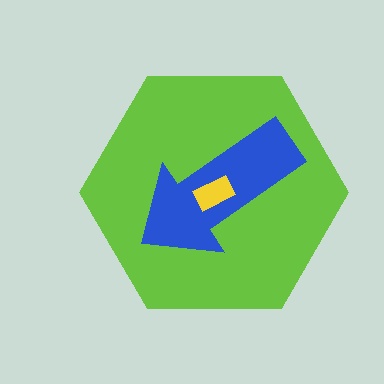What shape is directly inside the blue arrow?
The yellow rectangle.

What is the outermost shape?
The lime hexagon.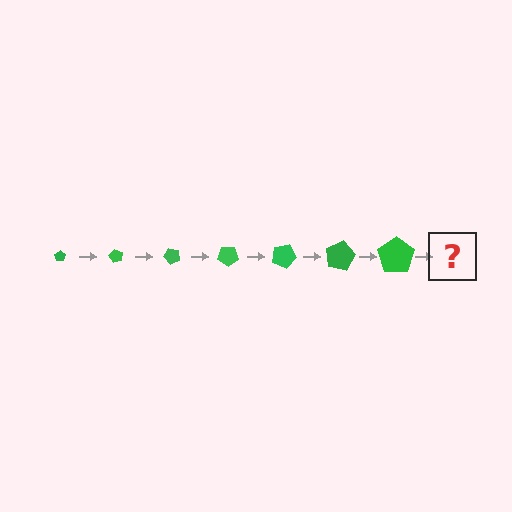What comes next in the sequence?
The next element should be a pentagon, larger than the previous one and rotated 420 degrees from the start.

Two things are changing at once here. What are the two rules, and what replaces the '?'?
The two rules are that the pentagon grows larger each step and it rotates 60 degrees each step. The '?' should be a pentagon, larger than the previous one and rotated 420 degrees from the start.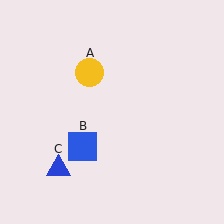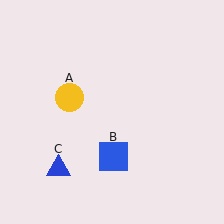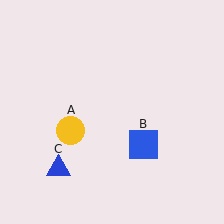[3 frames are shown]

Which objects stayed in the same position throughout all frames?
Blue triangle (object C) remained stationary.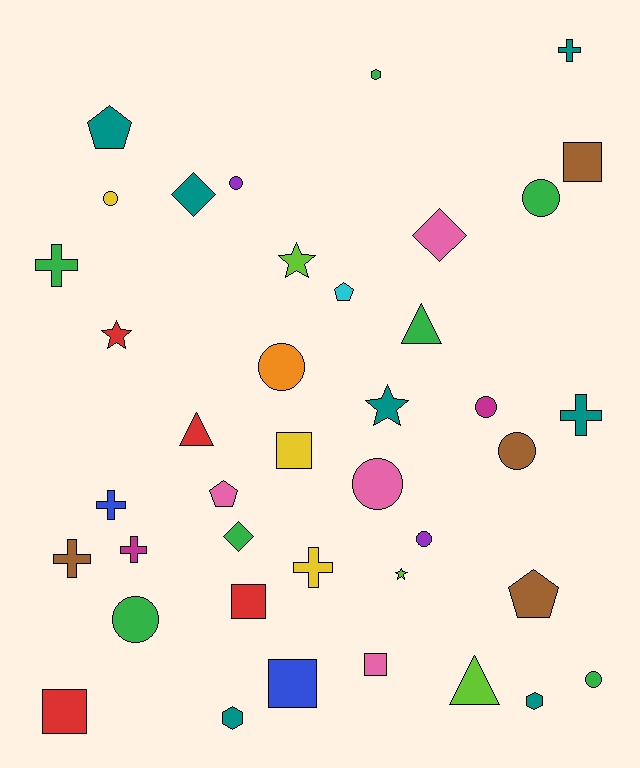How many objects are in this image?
There are 40 objects.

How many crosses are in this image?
There are 7 crosses.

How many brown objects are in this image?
There are 4 brown objects.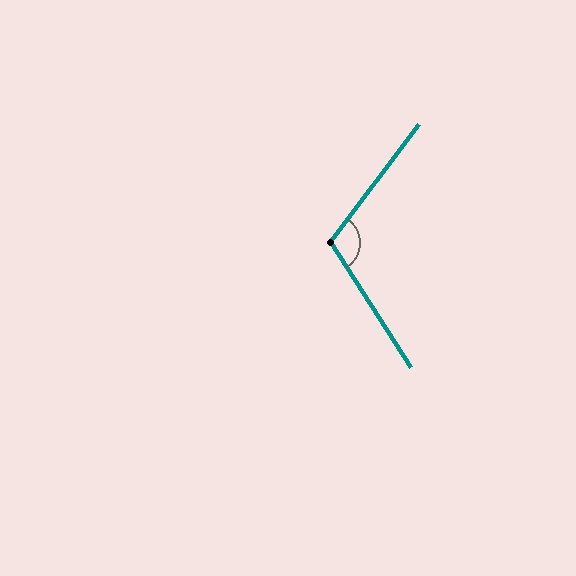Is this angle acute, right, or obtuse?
It is obtuse.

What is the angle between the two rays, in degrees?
Approximately 110 degrees.